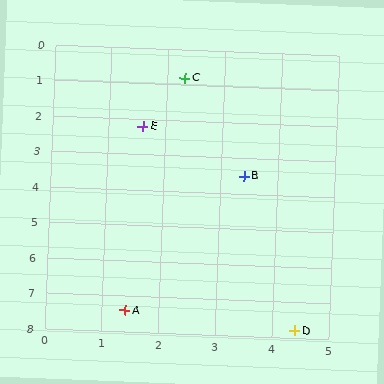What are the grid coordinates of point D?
Point D is at approximately (4.4, 7.8).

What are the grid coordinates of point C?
Point C is at approximately (2.3, 0.8).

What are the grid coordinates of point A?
Point A is at approximately (1.4, 7.4).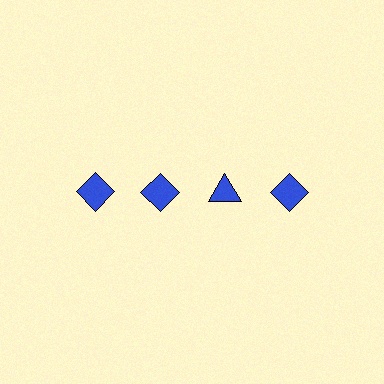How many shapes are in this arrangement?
There are 4 shapes arranged in a grid pattern.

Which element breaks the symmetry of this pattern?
The blue triangle in the top row, center column breaks the symmetry. All other shapes are blue diamonds.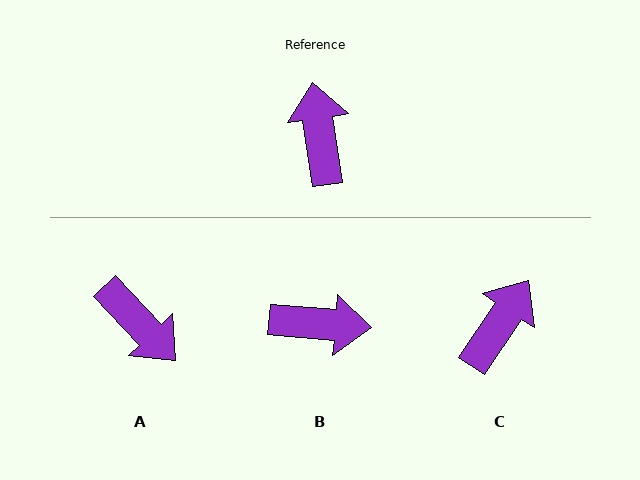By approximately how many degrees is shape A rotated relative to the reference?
Approximately 145 degrees clockwise.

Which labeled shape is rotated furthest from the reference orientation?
A, about 145 degrees away.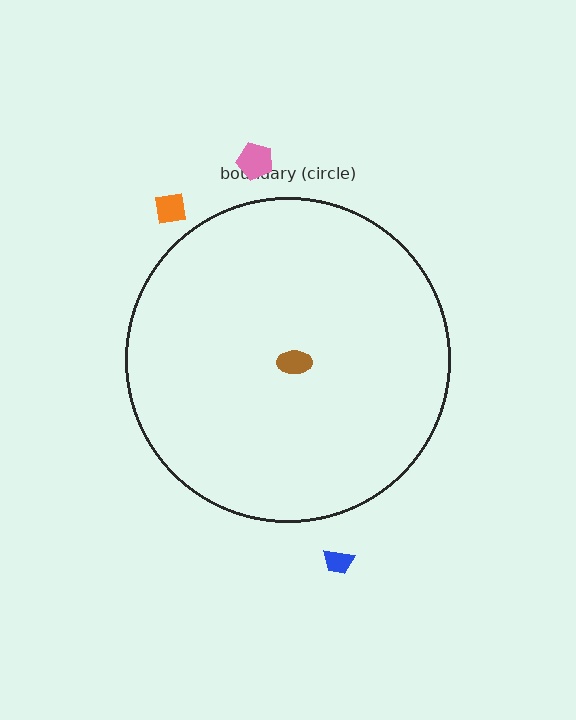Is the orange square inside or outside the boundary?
Outside.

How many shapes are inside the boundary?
1 inside, 3 outside.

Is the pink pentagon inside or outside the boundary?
Outside.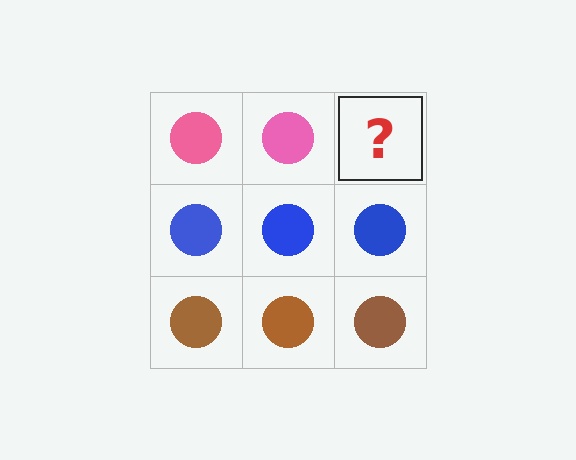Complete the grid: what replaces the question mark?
The question mark should be replaced with a pink circle.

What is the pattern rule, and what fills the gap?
The rule is that each row has a consistent color. The gap should be filled with a pink circle.